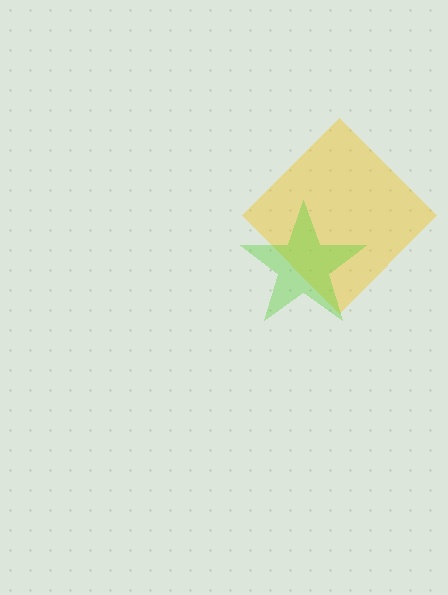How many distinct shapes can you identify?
There are 2 distinct shapes: a yellow diamond, a lime star.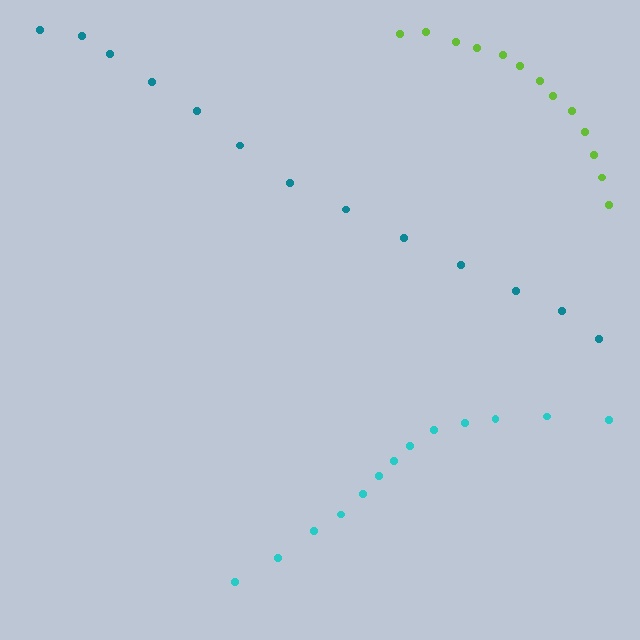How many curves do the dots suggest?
There are 3 distinct paths.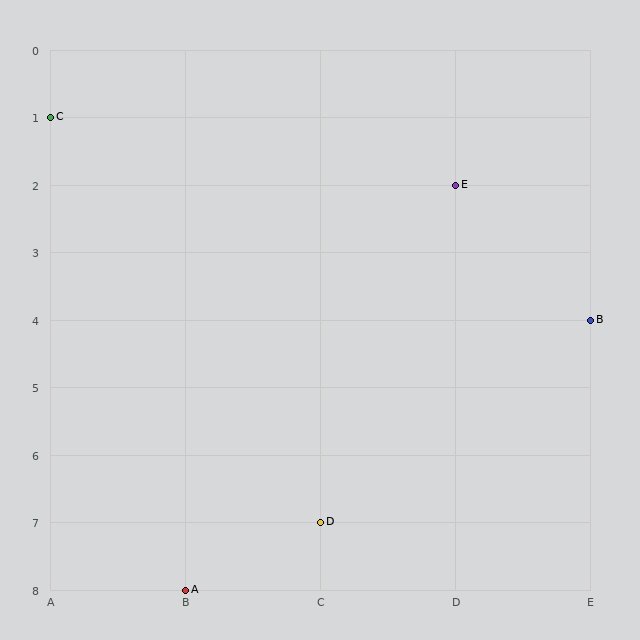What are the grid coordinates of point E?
Point E is at grid coordinates (D, 2).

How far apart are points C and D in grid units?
Points C and D are 2 columns and 6 rows apart (about 6.3 grid units diagonally).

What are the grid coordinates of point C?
Point C is at grid coordinates (A, 1).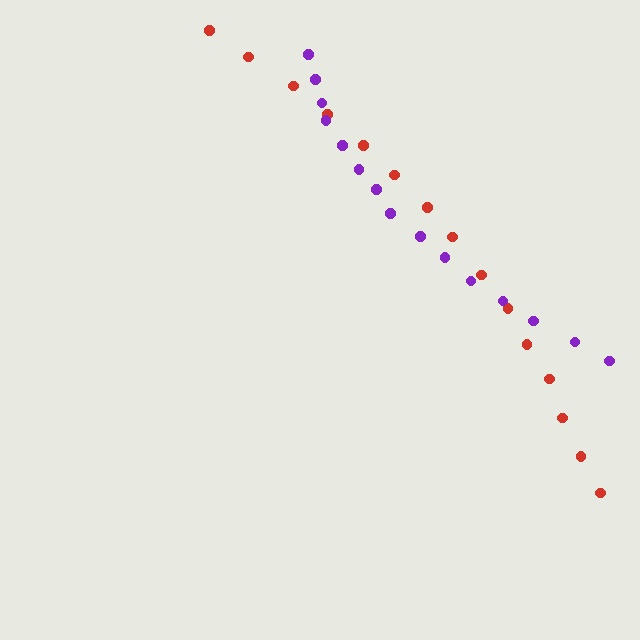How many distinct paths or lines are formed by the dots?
There are 2 distinct paths.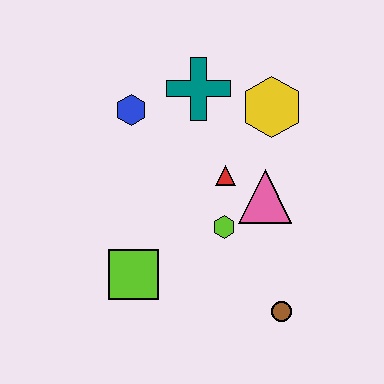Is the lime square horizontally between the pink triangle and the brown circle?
No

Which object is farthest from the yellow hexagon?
The lime square is farthest from the yellow hexagon.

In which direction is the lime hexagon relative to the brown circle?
The lime hexagon is above the brown circle.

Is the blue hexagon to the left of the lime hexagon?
Yes